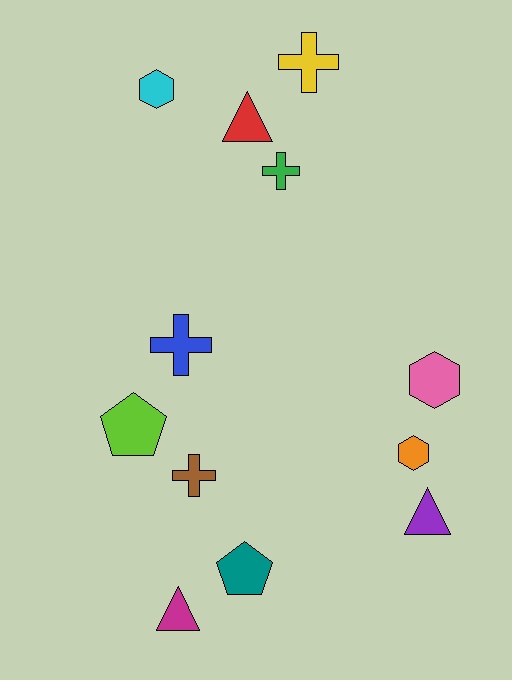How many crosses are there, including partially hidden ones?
There are 4 crosses.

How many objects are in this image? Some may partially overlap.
There are 12 objects.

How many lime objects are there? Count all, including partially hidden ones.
There is 1 lime object.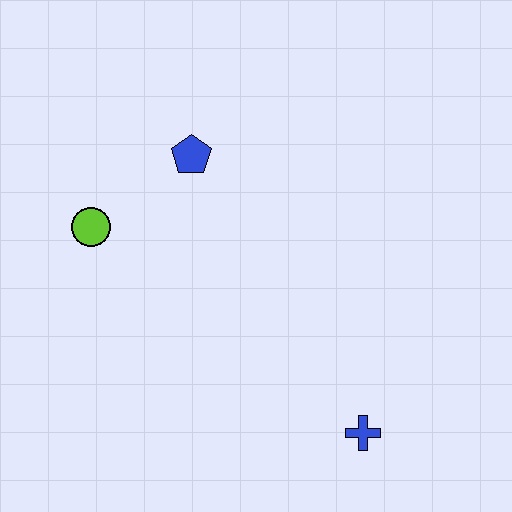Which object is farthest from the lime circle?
The blue cross is farthest from the lime circle.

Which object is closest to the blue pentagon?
The lime circle is closest to the blue pentagon.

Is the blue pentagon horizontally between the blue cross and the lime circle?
Yes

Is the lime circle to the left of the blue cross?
Yes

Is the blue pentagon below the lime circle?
No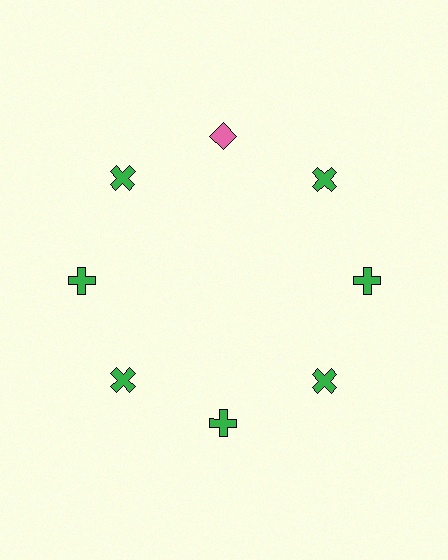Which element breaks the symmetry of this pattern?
The pink diamond at roughly the 12 o'clock position breaks the symmetry. All other shapes are green crosses.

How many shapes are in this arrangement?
There are 8 shapes arranged in a ring pattern.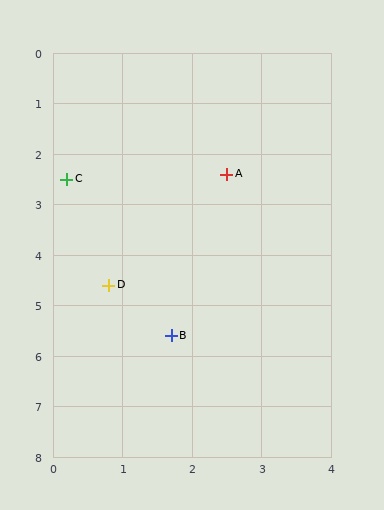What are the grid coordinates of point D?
Point D is at approximately (0.8, 4.6).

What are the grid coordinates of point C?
Point C is at approximately (0.2, 2.5).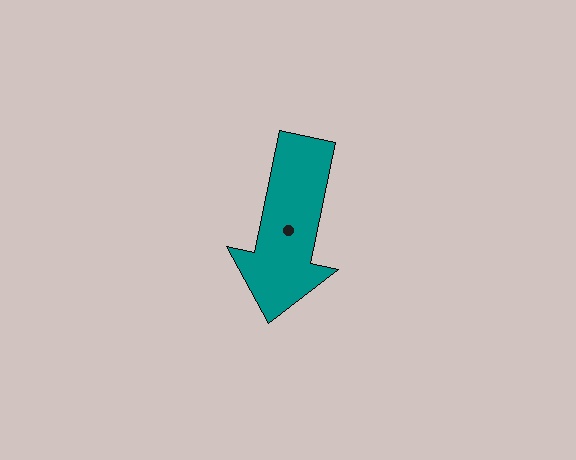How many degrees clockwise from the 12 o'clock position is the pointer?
Approximately 192 degrees.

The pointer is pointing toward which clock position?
Roughly 6 o'clock.